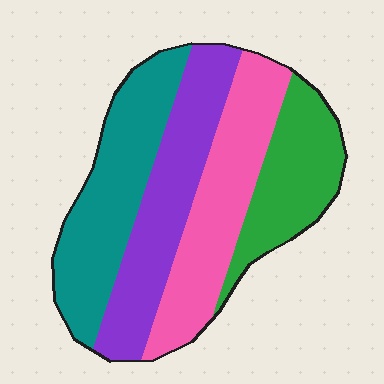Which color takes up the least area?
Green, at roughly 20%.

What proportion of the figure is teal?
Teal covers about 30% of the figure.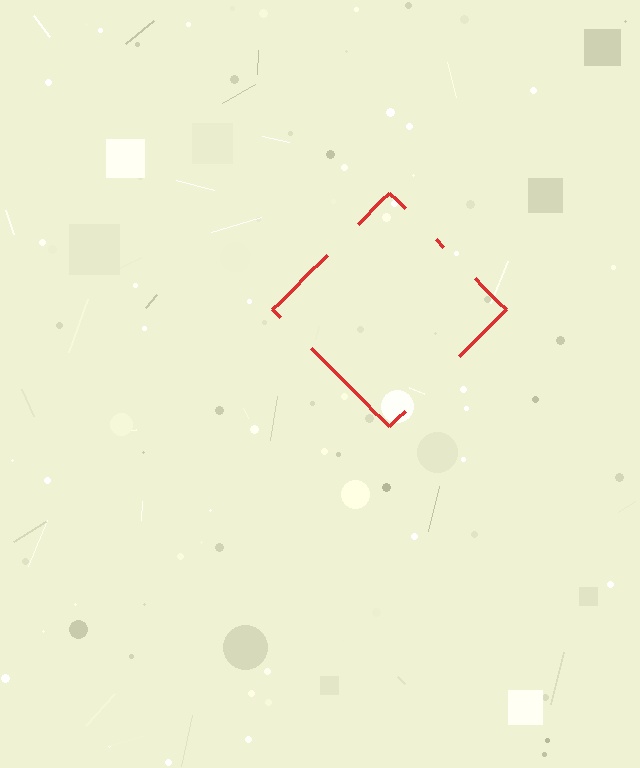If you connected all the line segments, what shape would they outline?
They would outline a diamond.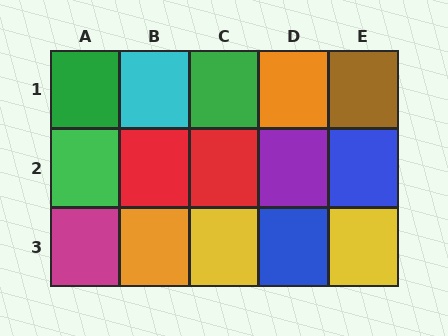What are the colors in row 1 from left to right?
Green, cyan, green, orange, brown.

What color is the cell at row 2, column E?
Blue.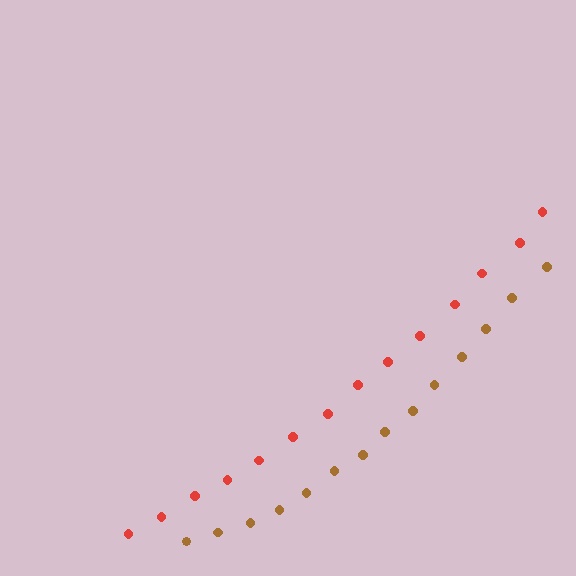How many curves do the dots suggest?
There are 2 distinct paths.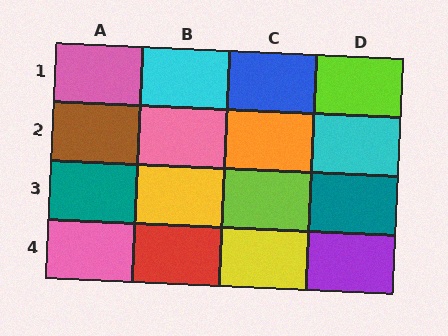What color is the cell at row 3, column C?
Lime.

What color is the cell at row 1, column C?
Blue.